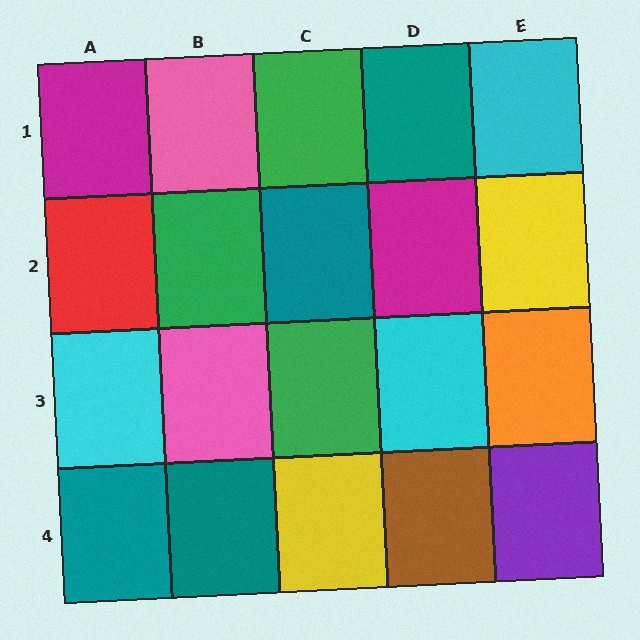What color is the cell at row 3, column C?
Green.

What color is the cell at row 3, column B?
Pink.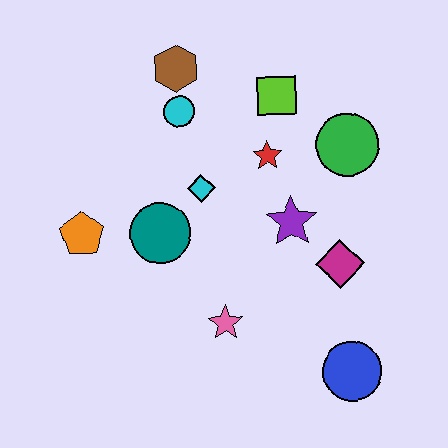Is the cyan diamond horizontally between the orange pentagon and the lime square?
Yes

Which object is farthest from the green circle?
The orange pentagon is farthest from the green circle.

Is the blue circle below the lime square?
Yes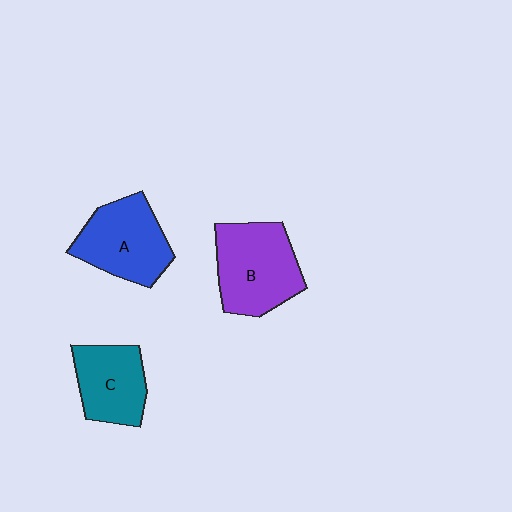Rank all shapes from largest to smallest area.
From largest to smallest: B (purple), A (blue), C (teal).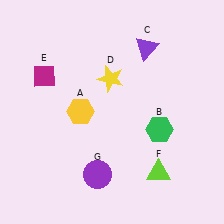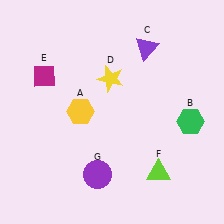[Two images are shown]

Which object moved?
The green hexagon (B) moved right.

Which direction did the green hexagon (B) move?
The green hexagon (B) moved right.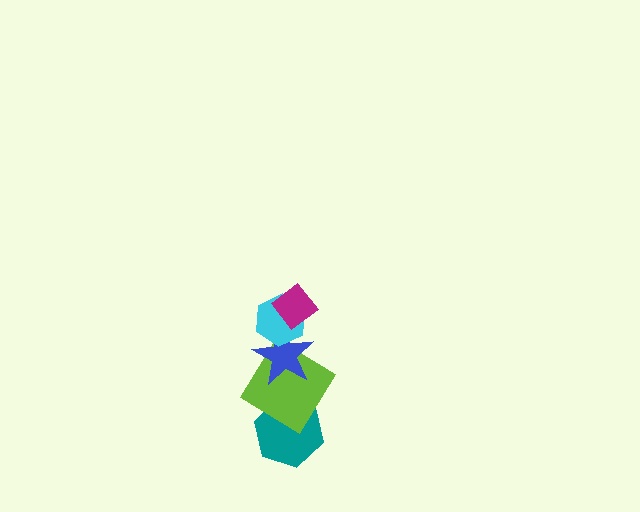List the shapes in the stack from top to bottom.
From top to bottom: the magenta diamond, the cyan hexagon, the blue star, the lime diamond, the teal hexagon.